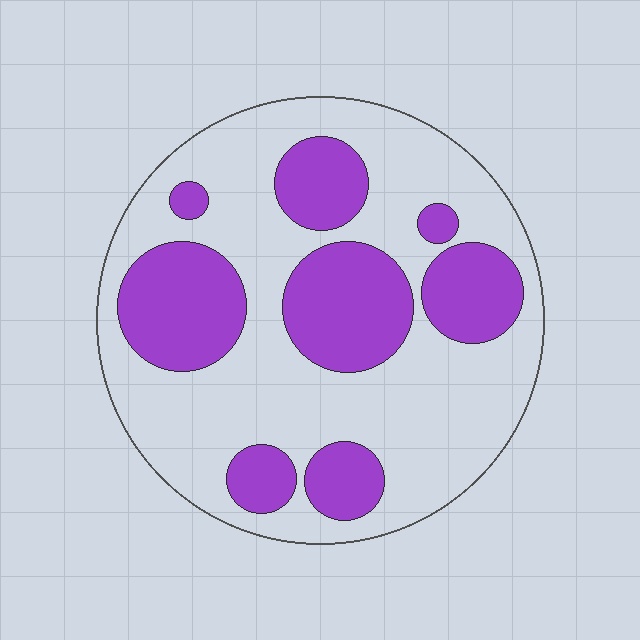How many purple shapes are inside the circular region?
8.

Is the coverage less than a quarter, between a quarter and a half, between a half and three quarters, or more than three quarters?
Between a quarter and a half.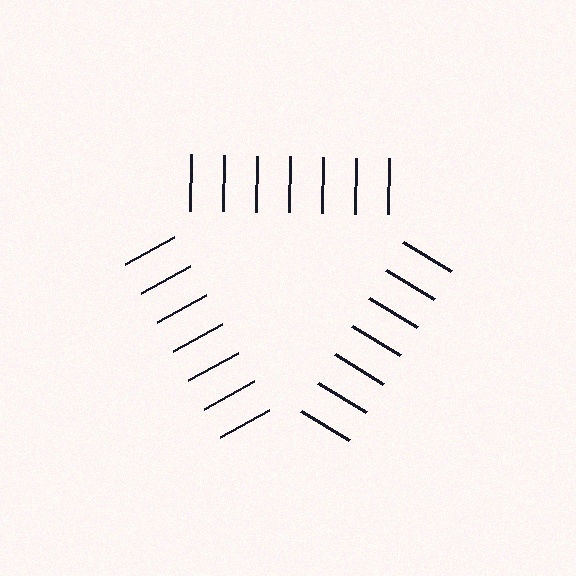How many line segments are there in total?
21 — 7 along each of the 3 edges.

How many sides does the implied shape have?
3 sides — the line-ends trace a triangle.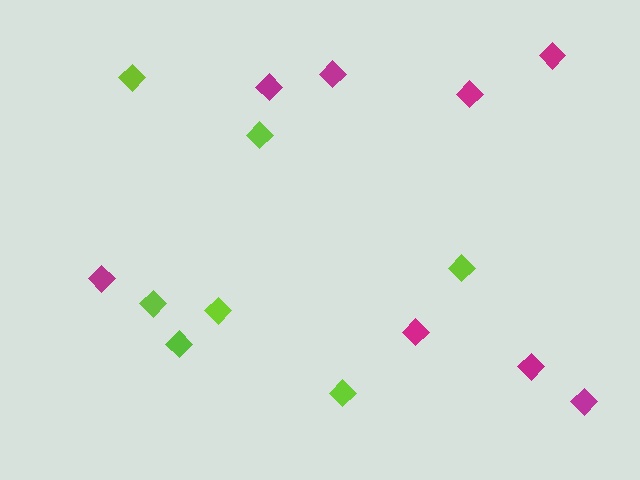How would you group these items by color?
There are 2 groups: one group of magenta diamonds (8) and one group of lime diamonds (7).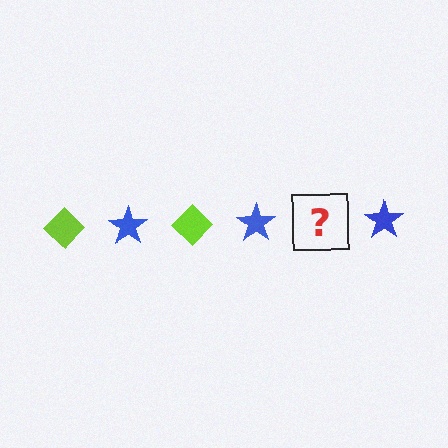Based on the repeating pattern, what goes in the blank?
The blank should be a lime diamond.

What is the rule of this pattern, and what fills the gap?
The rule is that the pattern alternates between lime diamond and blue star. The gap should be filled with a lime diamond.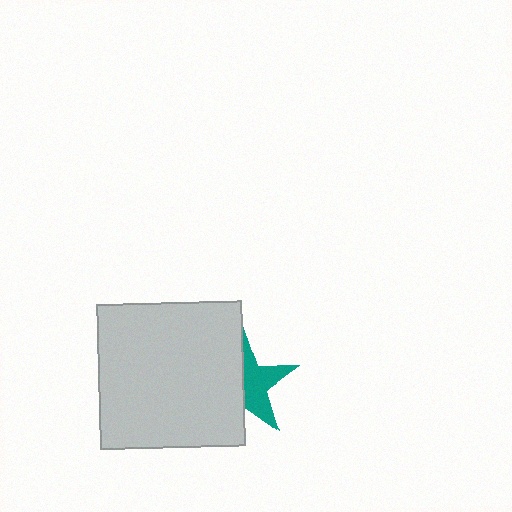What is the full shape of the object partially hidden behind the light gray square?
The partially hidden object is a teal star.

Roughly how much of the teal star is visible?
About half of it is visible (roughly 48%).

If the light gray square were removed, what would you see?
You would see the complete teal star.